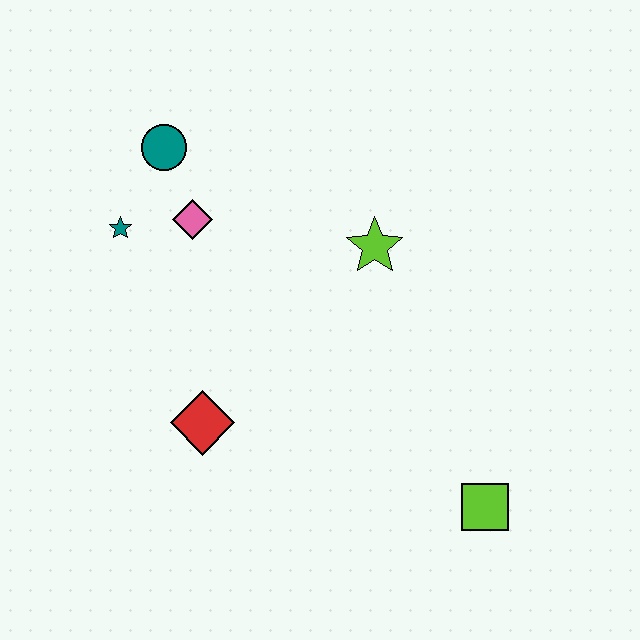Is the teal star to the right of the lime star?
No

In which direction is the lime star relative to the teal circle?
The lime star is to the right of the teal circle.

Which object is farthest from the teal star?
The lime square is farthest from the teal star.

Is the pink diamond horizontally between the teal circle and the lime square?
Yes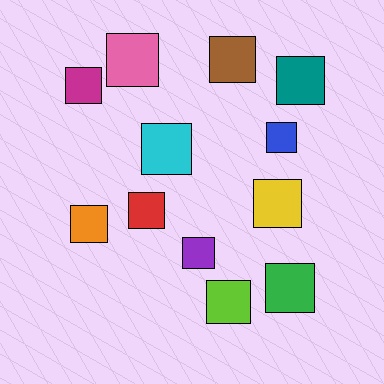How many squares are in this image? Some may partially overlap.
There are 12 squares.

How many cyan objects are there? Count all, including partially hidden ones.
There is 1 cyan object.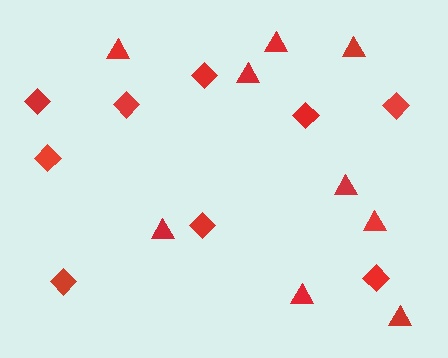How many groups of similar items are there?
There are 2 groups: one group of diamonds (9) and one group of triangles (9).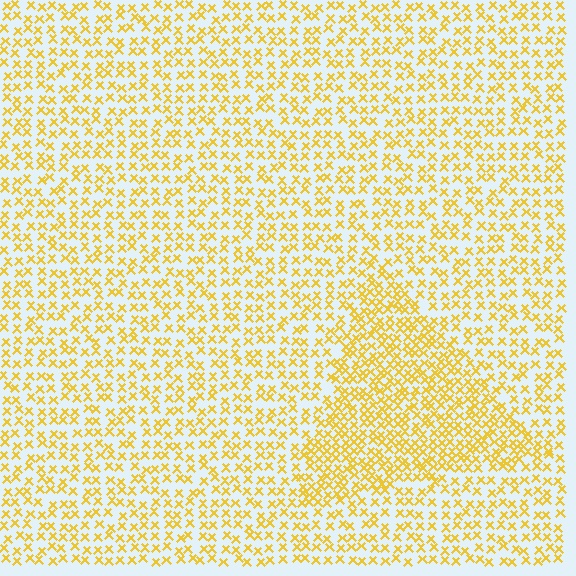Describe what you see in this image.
The image contains small yellow elements arranged at two different densities. A triangle-shaped region is visible where the elements are more densely packed than the surrounding area.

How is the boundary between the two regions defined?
The boundary is defined by a change in element density (approximately 1.7x ratio). All elements are the same color, size, and shape.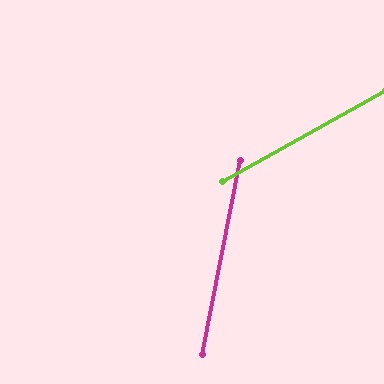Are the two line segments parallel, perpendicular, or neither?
Neither parallel nor perpendicular — they differ by about 50°.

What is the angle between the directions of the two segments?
Approximately 50 degrees.